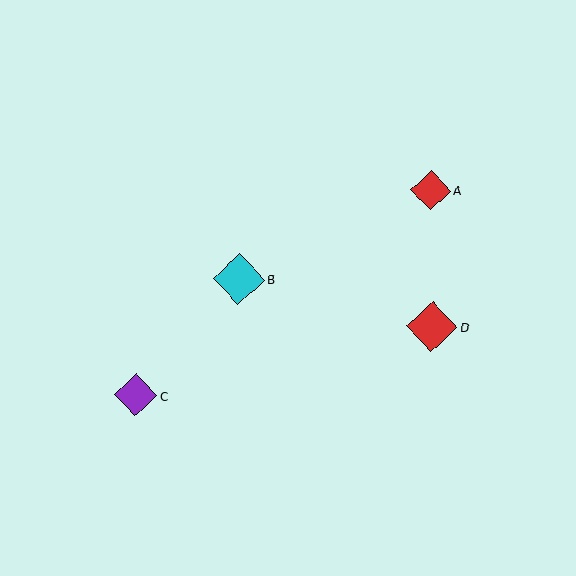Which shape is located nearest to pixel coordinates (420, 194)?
The red diamond (labeled A) at (431, 190) is nearest to that location.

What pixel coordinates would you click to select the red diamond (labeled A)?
Click at (431, 190) to select the red diamond A.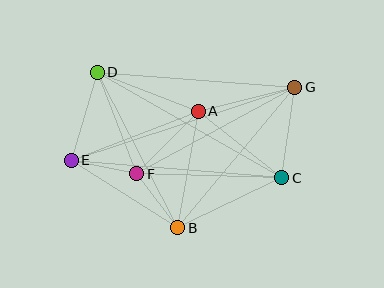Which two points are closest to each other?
Points E and F are closest to each other.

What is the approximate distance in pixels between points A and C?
The distance between A and C is approximately 107 pixels.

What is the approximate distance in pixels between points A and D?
The distance between A and D is approximately 108 pixels.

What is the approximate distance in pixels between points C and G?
The distance between C and G is approximately 91 pixels.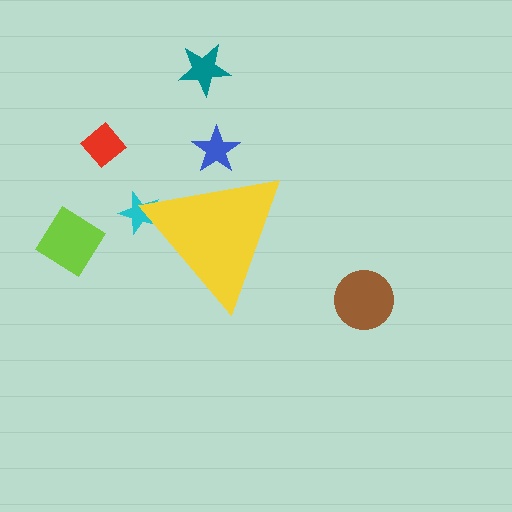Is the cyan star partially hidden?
Yes, the cyan star is partially hidden behind the yellow triangle.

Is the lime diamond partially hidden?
No, the lime diamond is fully visible.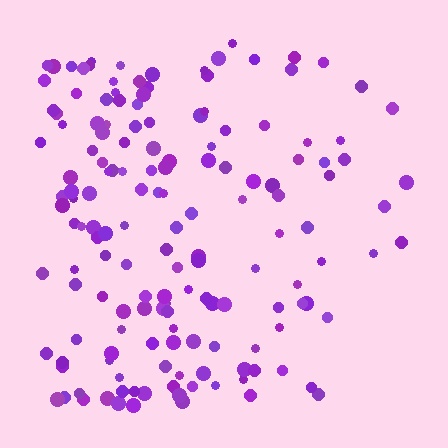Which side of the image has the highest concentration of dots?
The left.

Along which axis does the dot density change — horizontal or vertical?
Horizontal.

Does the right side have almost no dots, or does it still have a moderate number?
Still a moderate number, just noticeably fewer than the left.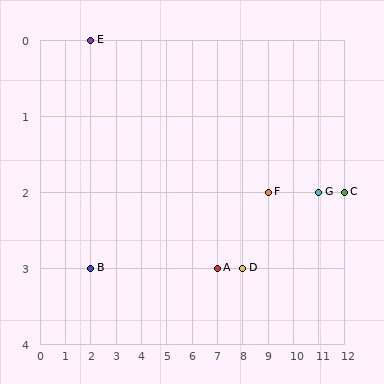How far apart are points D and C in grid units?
Points D and C are 4 columns and 1 row apart (about 4.1 grid units diagonally).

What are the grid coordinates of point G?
Point G is at grid coordinates (11, 2).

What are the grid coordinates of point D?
Point D is at grid coordinates (8, 3).